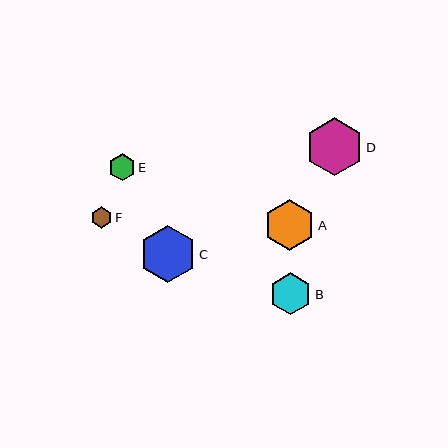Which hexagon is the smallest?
Hexagon F is the smallest with a size of approximately 22 pixels.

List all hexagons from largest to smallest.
From largest to smallest: D, C, A, B, E, F.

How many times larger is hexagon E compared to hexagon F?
Hexagon E is approximately 1.2 times the size of hexagon F.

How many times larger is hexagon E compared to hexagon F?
Hexagon E is approximately 1.2 times the size of hexagon F.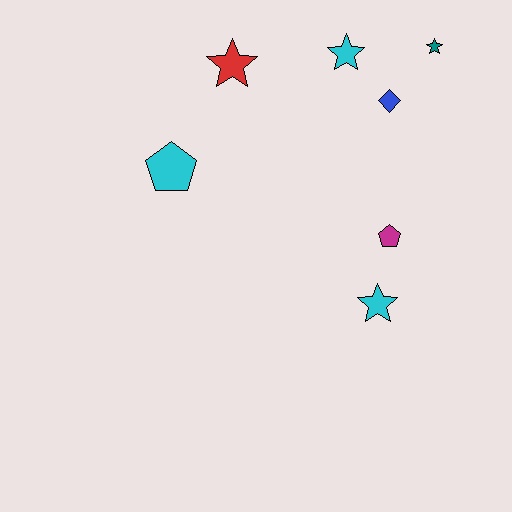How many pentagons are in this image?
There are 2 pentagons.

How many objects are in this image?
There are 7 objects.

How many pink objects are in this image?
There are no pink objects.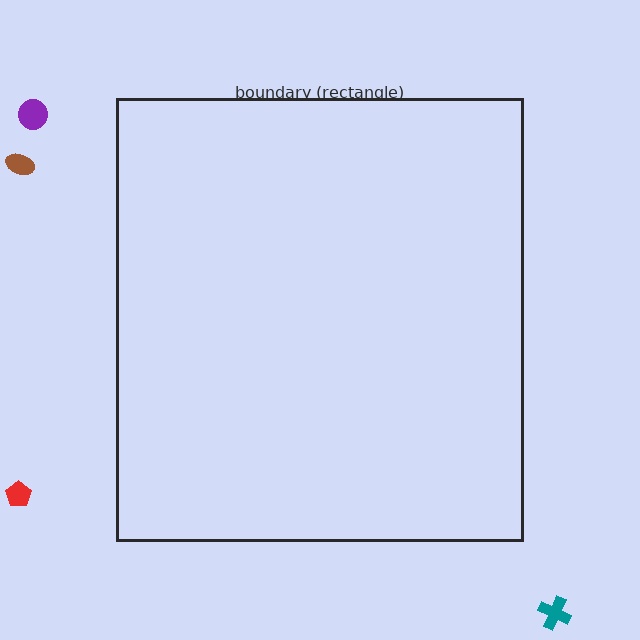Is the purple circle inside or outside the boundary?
Outside.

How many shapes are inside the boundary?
0 inside, 4 outside.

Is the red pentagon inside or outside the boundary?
Outside.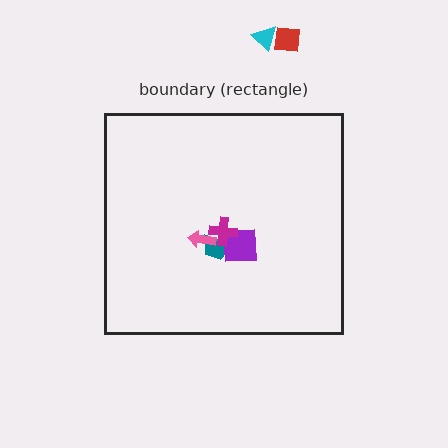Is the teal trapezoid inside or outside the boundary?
Inside.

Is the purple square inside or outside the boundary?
Inside.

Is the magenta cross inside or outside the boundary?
Inside.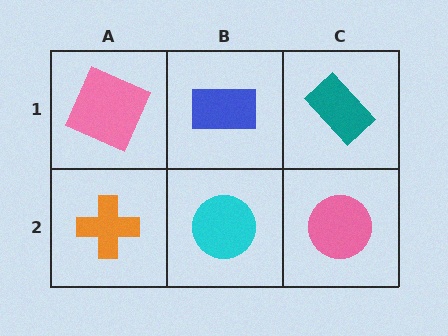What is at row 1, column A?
A pink square.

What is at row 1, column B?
A blue rectangle.